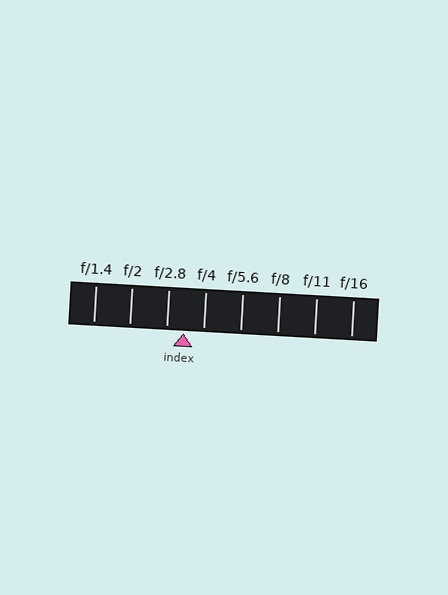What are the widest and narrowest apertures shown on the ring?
The widest aperture shown is f/1.4 and the narrowest is f/16.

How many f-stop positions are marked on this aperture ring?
There are 8 f-stop positions marked.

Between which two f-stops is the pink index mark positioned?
The index mark is between f/2.8 and f/4.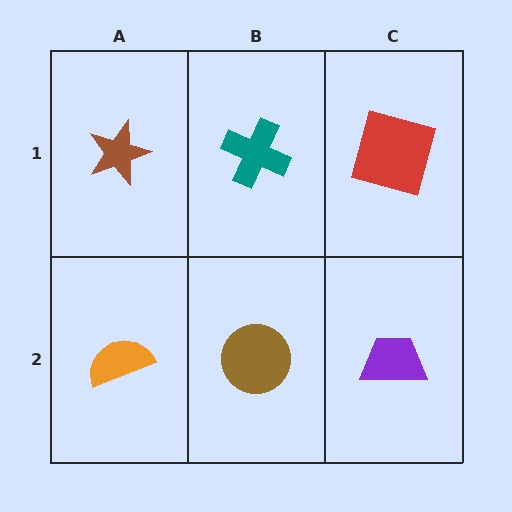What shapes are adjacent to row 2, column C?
A red square (row 1, column C), a brown circle (row 2, column B).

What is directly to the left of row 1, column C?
A teal cross.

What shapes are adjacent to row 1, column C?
A purple trapezoid (row 2, column C), a teal cross (row 1, column B).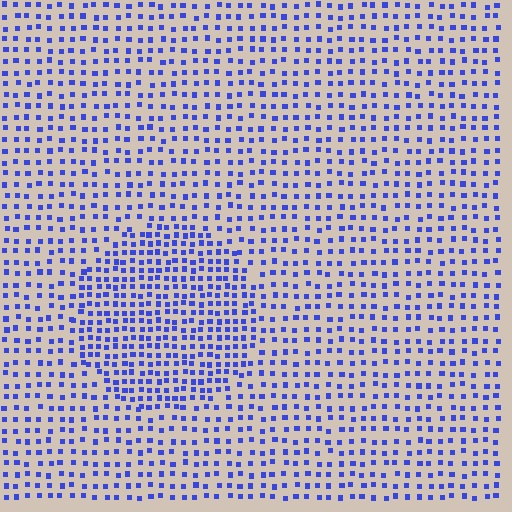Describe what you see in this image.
The image contains small blue elements arranged at two different densities. A circle-shaped region is visible where the elements are more densely packed than the surrounding area.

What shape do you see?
I see a circle.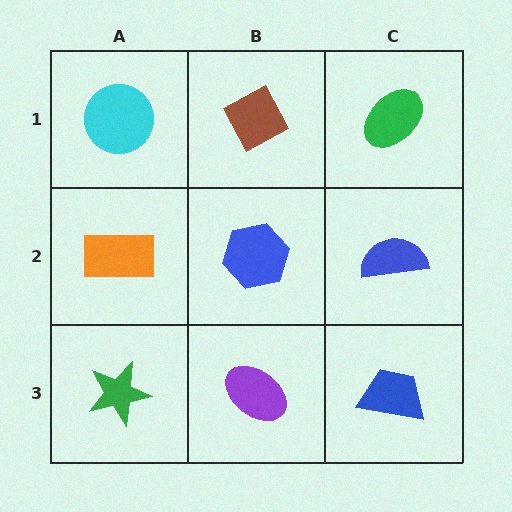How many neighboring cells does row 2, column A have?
3.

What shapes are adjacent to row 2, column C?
A green ellipse (row 1, column C), a blue trapezoid (row 3, column C), a blue hexagon (row 2, column B).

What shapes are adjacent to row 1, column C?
A blue semicircle (row 2, column C), a brown diamond (row 1, column B).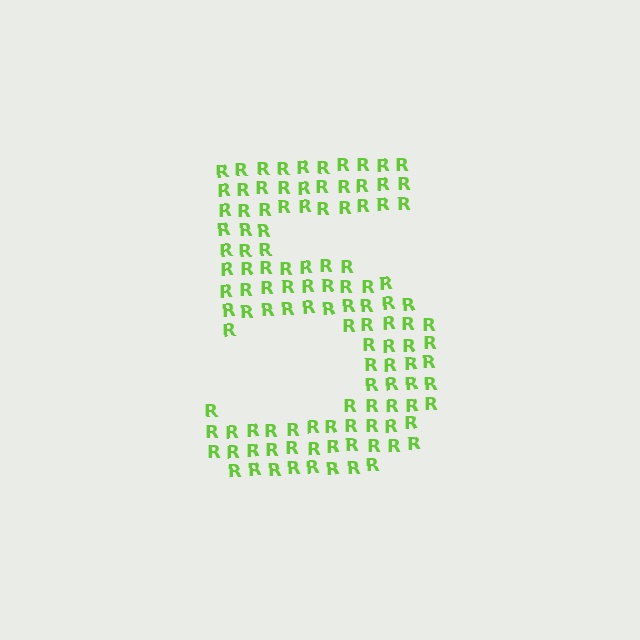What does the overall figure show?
The overall figure shows the digit 5.